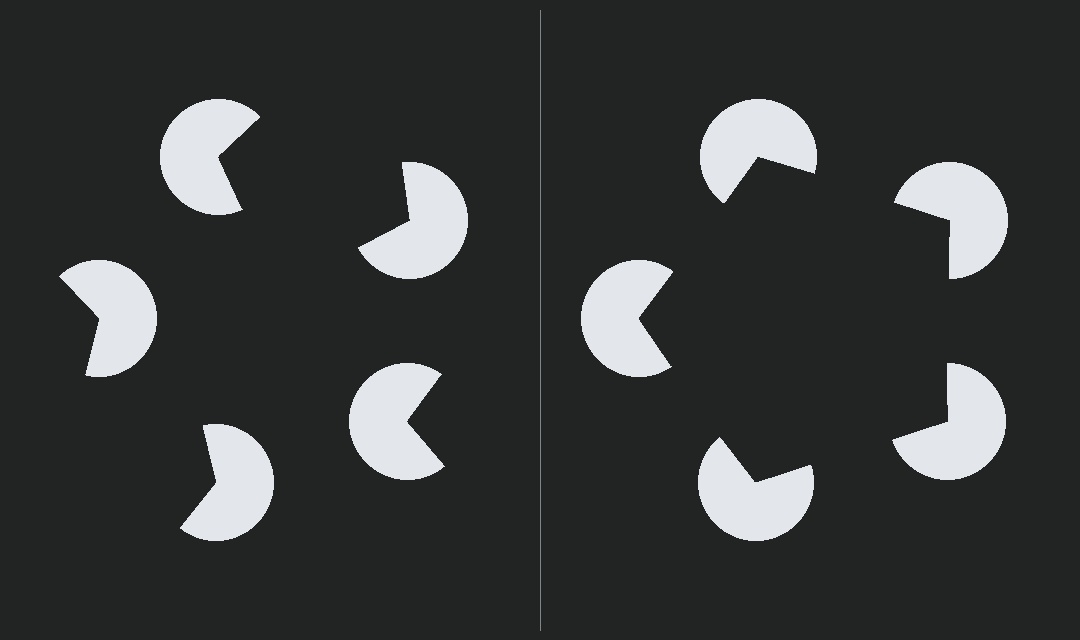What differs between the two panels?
The pac-man discs are positioned identically on both sides; only the wedge orientations differ. On the right they align to a pentagon; on the left they are misaligned.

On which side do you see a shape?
An illusory pentagon appears on the right side. On the left side the wedge cuts are rotated, so no coherent shape forms.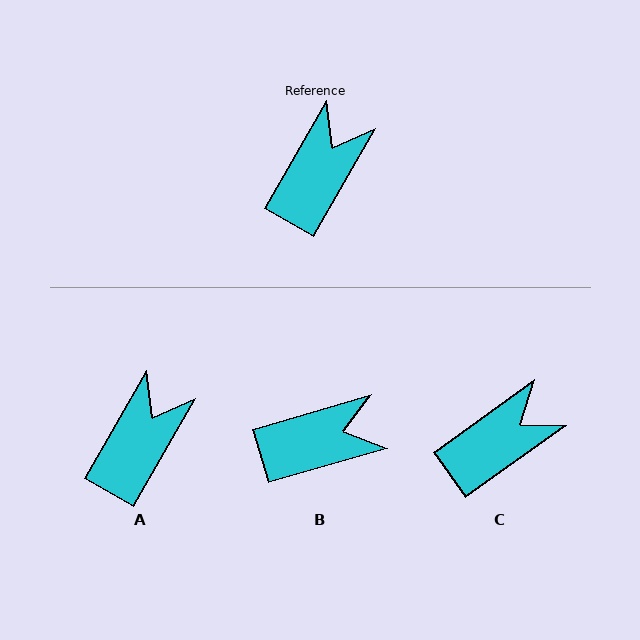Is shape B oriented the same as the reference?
No, it is off by about 44 degrees.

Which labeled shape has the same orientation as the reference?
A.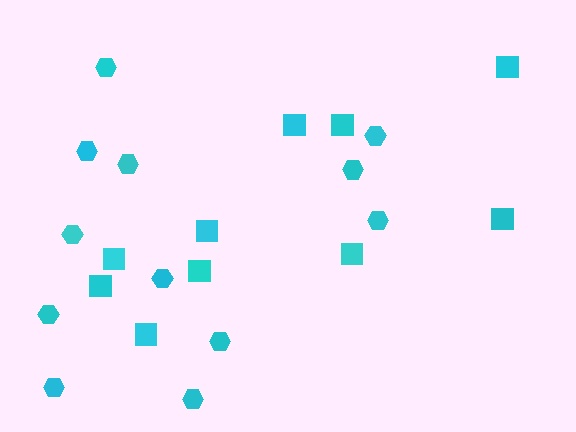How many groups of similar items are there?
There are 2 groups: one group of hexagons (12) and one group of squares (10).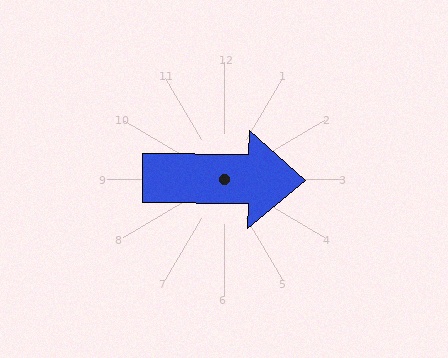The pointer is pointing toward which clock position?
Roughly 3 o'clock.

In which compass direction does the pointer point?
East.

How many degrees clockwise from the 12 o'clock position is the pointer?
Approximately 91 degrees.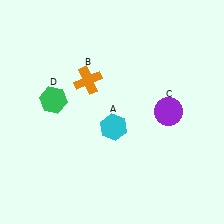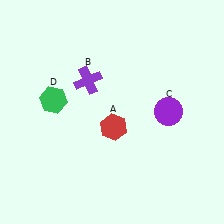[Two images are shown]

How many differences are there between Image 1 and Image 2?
There are 2 differences between the two images.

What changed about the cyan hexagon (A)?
In Image 1, A is cyan. In Image 2, it changed to red.